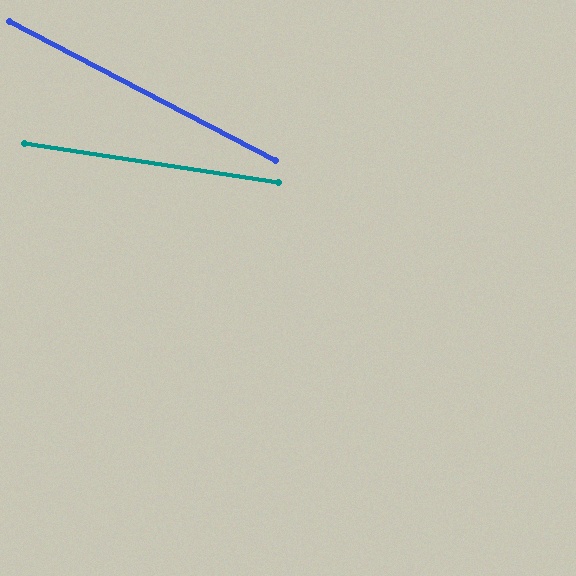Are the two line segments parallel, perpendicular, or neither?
Neither parallel nor perpendicular — they differ by about 19°.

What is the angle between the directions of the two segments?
Approximately 19 degrees.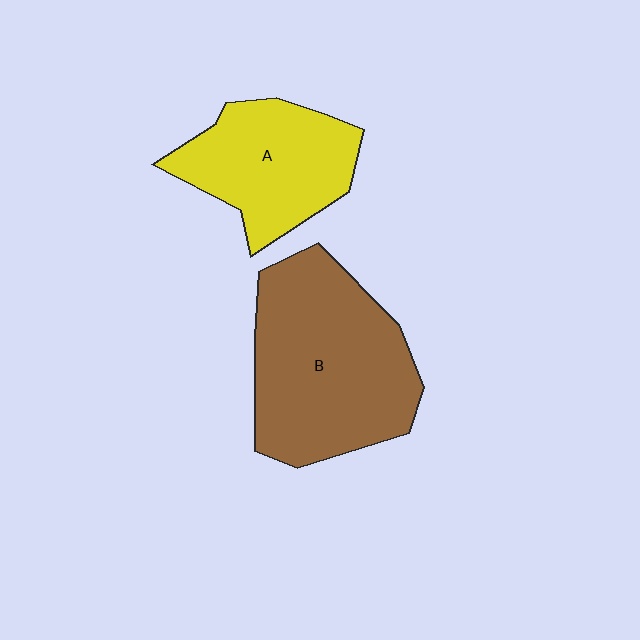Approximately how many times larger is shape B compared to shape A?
Approximately 1.5 times.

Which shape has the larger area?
Shape B (brown).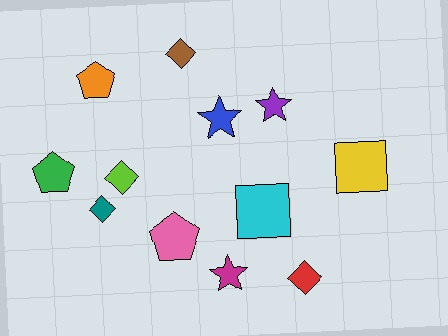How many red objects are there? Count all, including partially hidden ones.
There is 1 red object.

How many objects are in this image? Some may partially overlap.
There are 12 objects.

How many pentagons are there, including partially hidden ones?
There are 3 pentagons.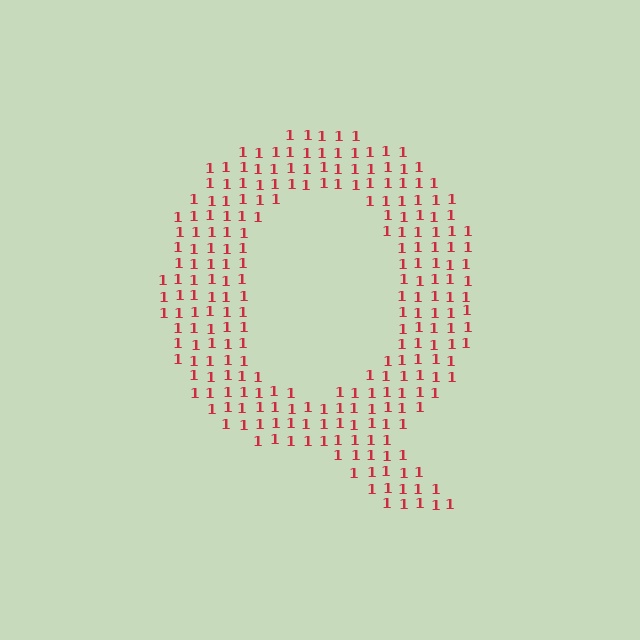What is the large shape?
The large shape is the letter Q.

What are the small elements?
The small elements are digit 1's.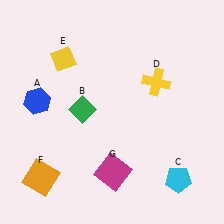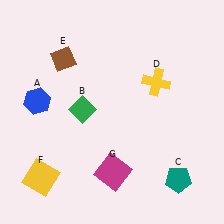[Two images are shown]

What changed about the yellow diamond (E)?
In Image 1, E is yellow. In Image 2, it changed to brown.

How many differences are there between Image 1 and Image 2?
There are 3 differences between the two images.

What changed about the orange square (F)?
In Image 1, F is orange. In Image 2, it changed to yellow.